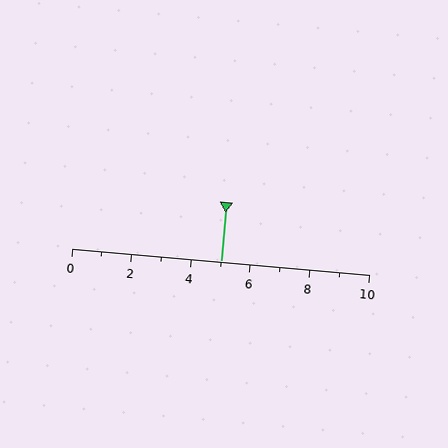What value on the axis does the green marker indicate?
The marker indicates approximately 5.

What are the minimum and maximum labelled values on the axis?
The axis runs from 0 to 10.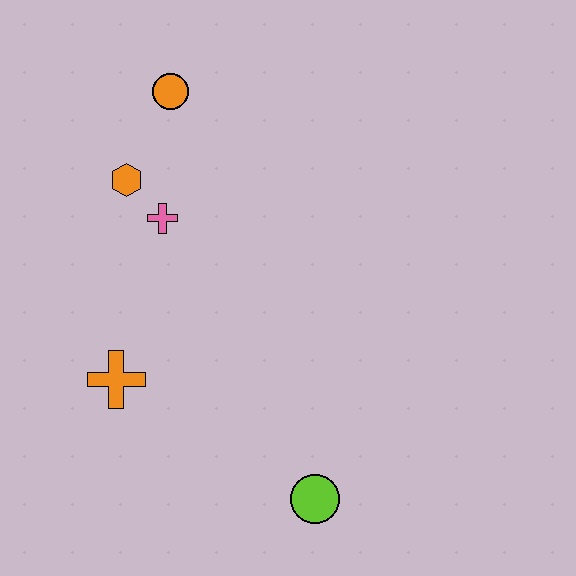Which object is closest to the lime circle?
The orange cross is closest to the lime circle.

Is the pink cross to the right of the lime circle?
No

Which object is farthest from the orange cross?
The orange circle is farthest from the orange cross.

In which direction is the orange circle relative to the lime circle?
The orange circle is above the lime circle.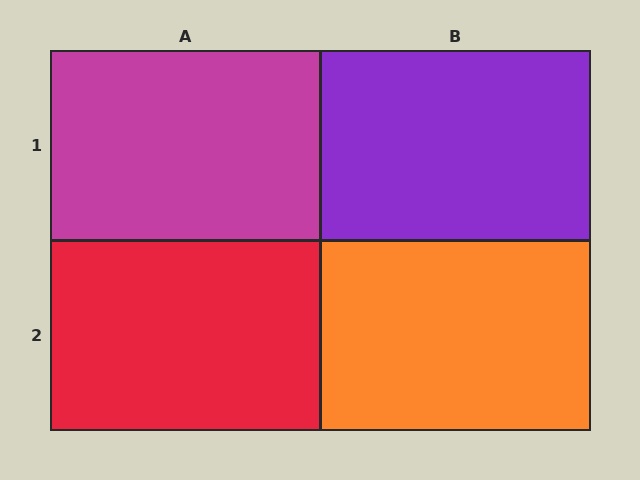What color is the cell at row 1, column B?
Purple.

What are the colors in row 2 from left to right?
Red, orange.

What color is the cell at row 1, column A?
Magenta.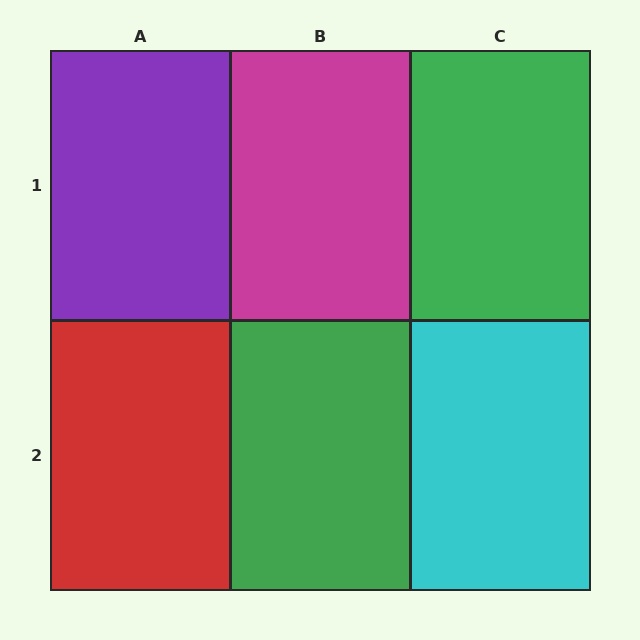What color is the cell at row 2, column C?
Cyan.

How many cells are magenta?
1 cell is magenta.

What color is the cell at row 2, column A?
Red.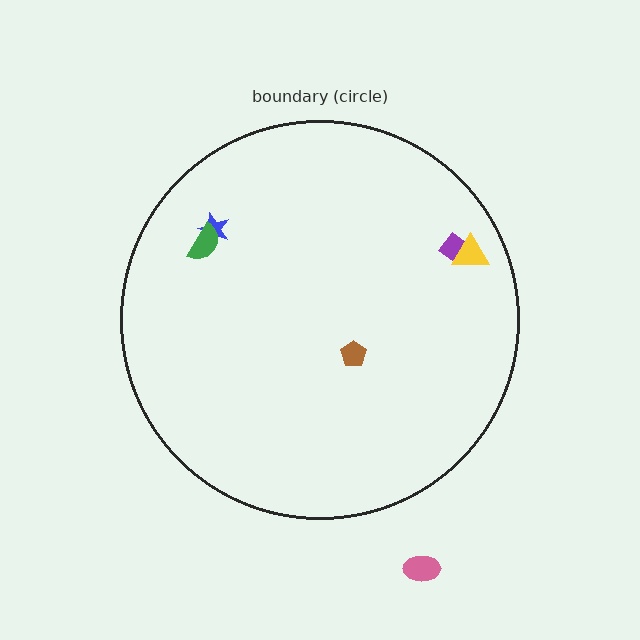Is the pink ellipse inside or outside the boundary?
Outside.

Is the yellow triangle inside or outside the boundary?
Inside.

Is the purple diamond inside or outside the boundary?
Inside.